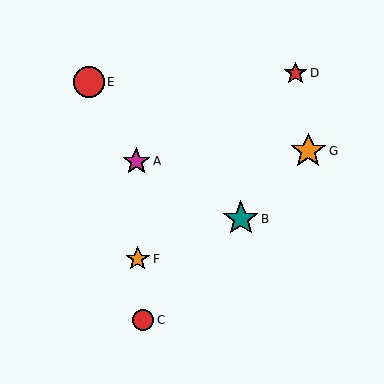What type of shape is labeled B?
Shape B is a teal star.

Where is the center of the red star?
The center of the red star is at (296, 73).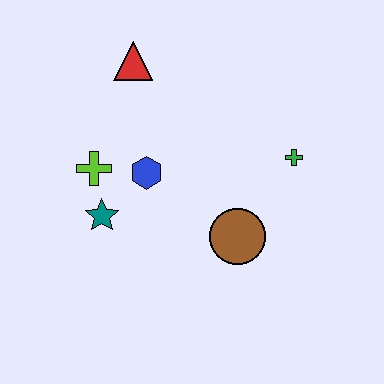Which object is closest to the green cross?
The brown circle is closest to the green cross.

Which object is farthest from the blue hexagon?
The green cross is farthest from the blue hexagon.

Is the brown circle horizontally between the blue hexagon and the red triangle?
No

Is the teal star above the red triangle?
No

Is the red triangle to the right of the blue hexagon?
No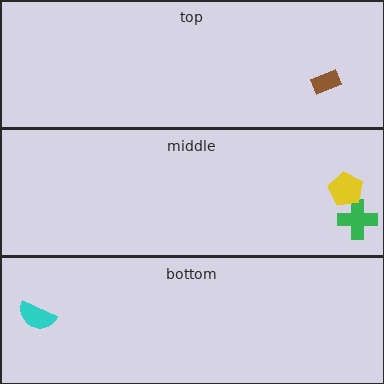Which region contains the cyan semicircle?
The bottom region.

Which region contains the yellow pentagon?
The middle region.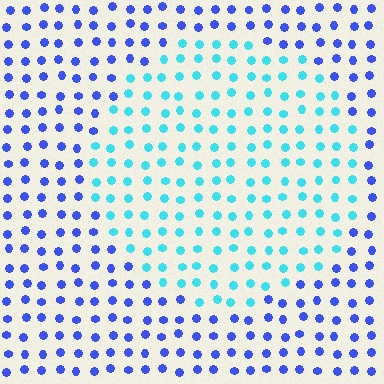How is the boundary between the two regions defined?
The boundary is defined purely by a slight shift in hue (about 49 degrees). Spacing, size, and orientation are identical on both sides.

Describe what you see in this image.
The image is filled with small blue elements in a uniform arrangement. A circle-shaped region is visible where the elements are tinted to a slightly different hue, forming a subtle color boundary.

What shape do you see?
I see a circle.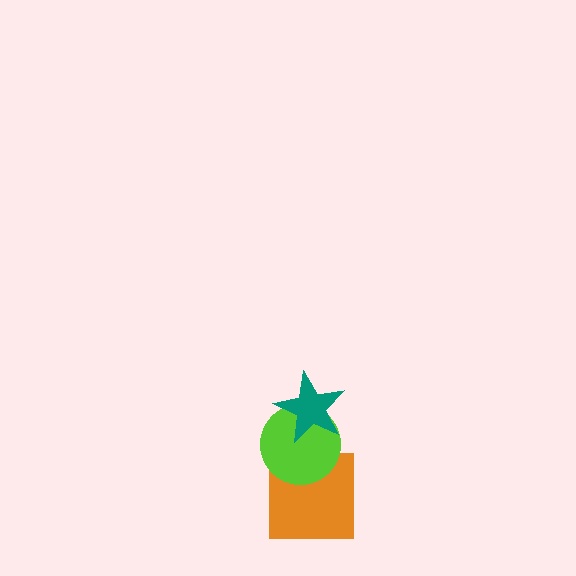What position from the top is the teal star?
The teal star is 1st from the top.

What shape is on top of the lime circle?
The teal star is on top of the lime circle.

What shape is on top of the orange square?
The lime circle is on top of the orange square.